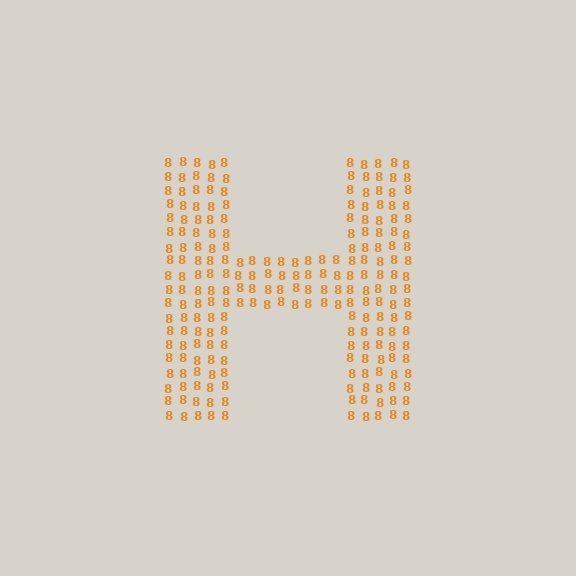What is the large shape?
The large shape is the letter H.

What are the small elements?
The small elements are digit 8's.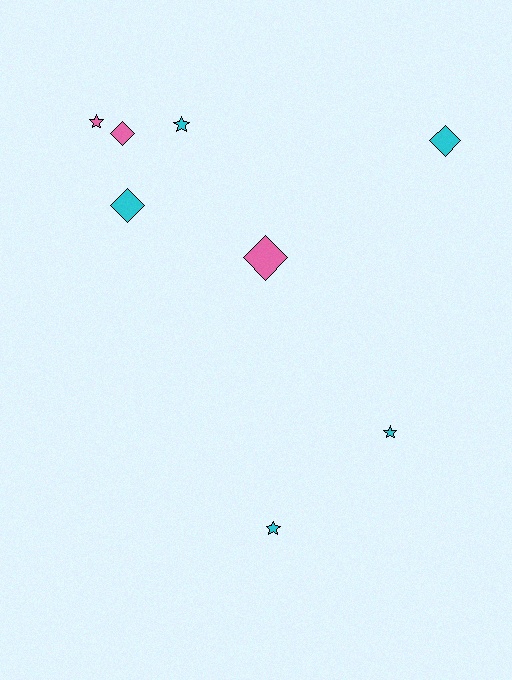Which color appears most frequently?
Cyan, with 5 objects.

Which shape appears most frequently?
Diamond, with 4 objects.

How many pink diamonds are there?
There are 2 pink diamonds.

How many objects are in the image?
There are 8 objects.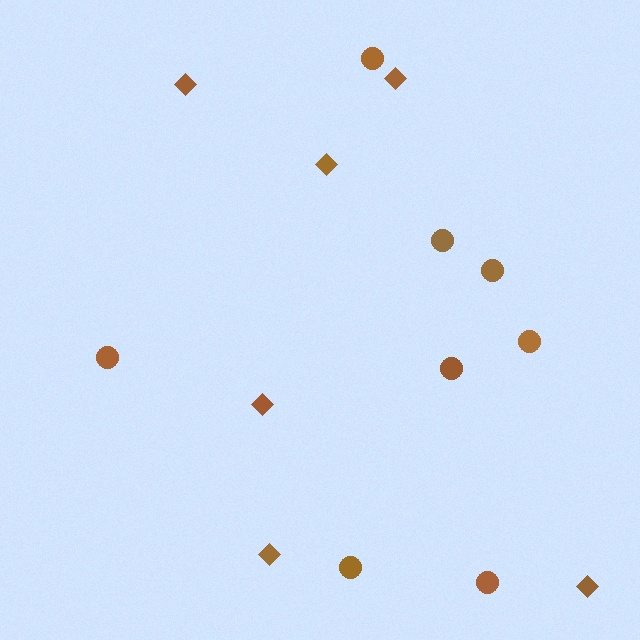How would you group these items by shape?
There are 2 groups: one group of circles (8) and one group of diamonds (6).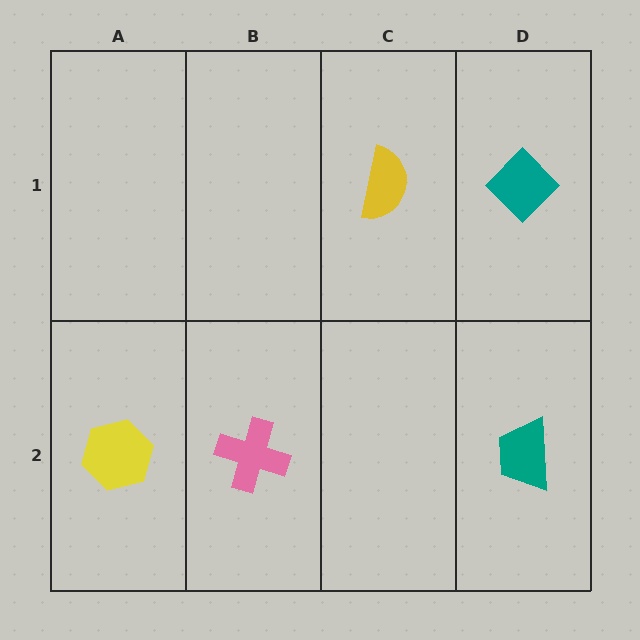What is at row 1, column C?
A yellow semicircle.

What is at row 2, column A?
A yellow hexagon.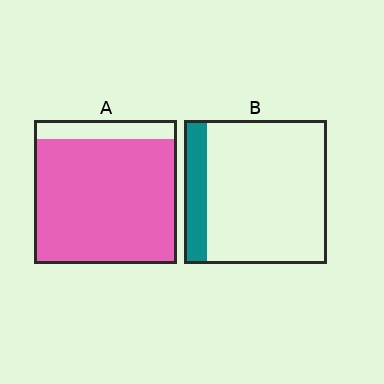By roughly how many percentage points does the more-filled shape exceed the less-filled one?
By roughly 70 percentage points (A over B).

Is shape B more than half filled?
No.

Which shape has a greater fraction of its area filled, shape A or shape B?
Shape A.